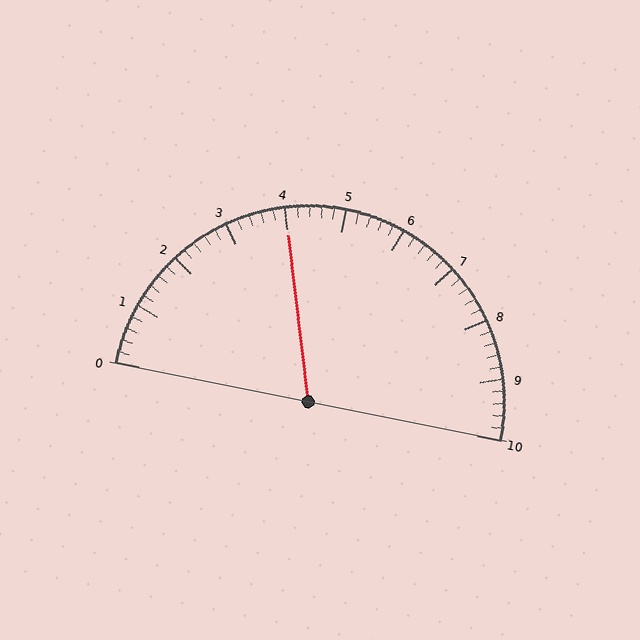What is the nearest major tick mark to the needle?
The nearest major tick mark is 4.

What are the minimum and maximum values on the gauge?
The gauge ranges from 0 to 10.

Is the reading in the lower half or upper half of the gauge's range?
The reading is in the lower half of the range (0 to 10).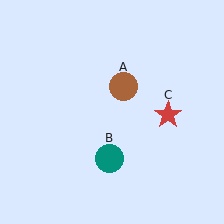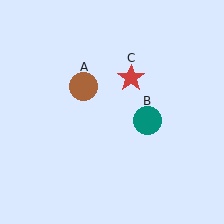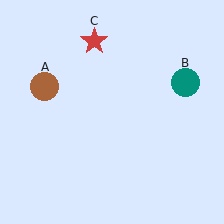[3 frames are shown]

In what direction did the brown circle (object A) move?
The brown circle (object A) moved left.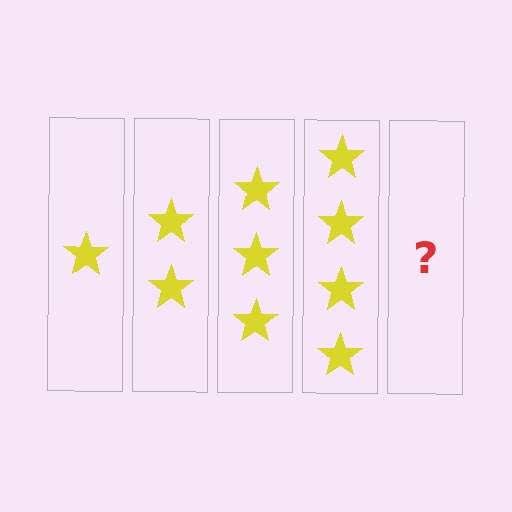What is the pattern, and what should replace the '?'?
The pattern is that each step adds one more star. The '?' should be 5 stars.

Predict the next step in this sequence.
The next step is 5 stars.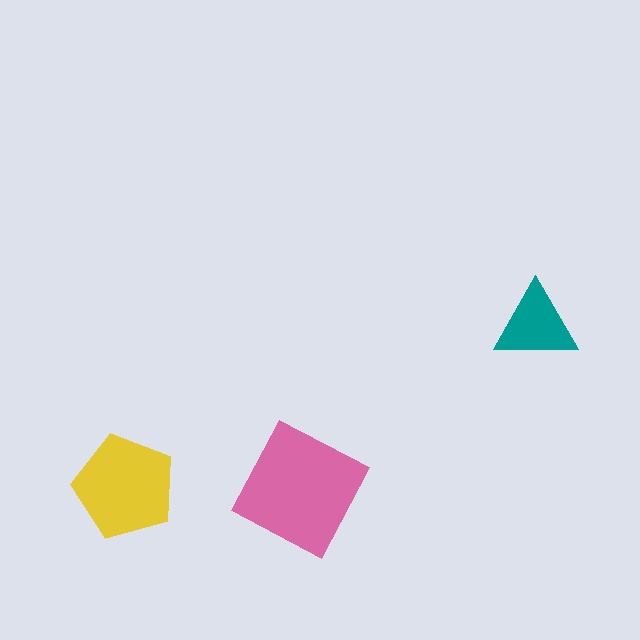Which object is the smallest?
The teal triangle.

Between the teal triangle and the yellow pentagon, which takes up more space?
The yellow pentagon.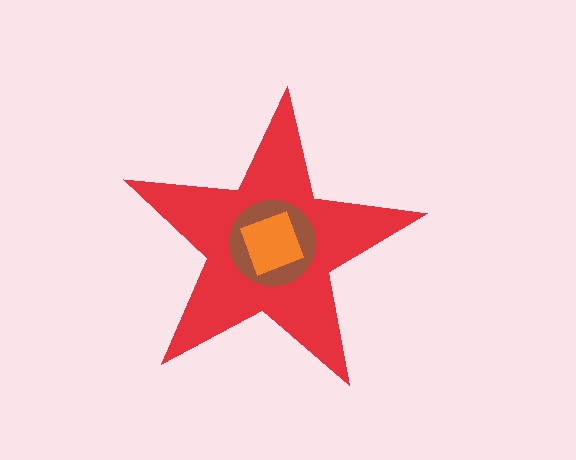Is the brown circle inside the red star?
Yes.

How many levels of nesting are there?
3.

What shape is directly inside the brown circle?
The orange diamond.